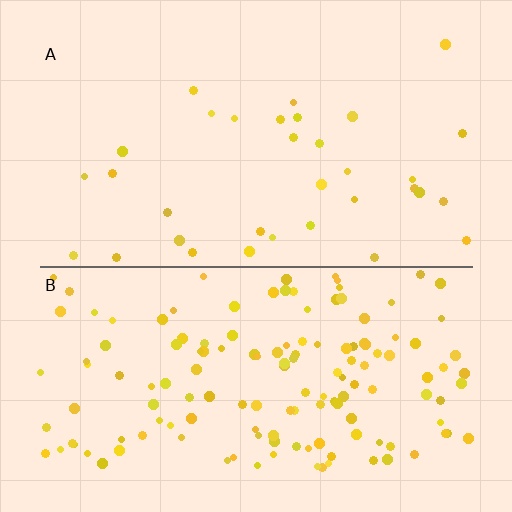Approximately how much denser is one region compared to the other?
Approximately 4.3× — region B over region A.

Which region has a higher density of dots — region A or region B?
B (the bottom).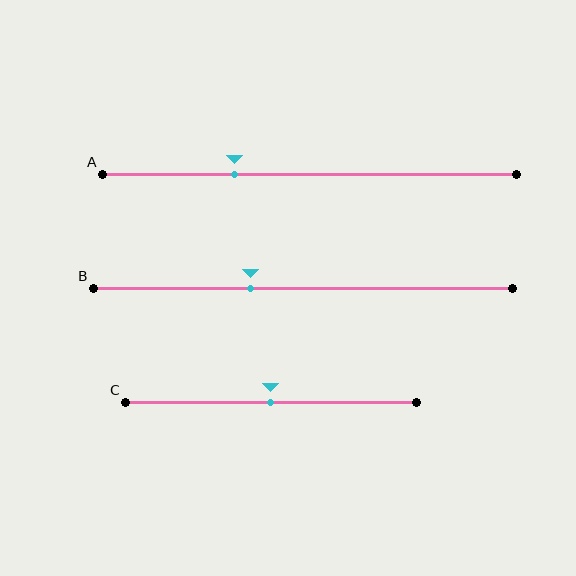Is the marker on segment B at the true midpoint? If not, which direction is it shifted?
No, the marker on segment B is shifted to the left by about 13% of the segment length.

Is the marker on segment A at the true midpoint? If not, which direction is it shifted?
No, the marker on segment A is shifted to the left by about 18% of the segment length.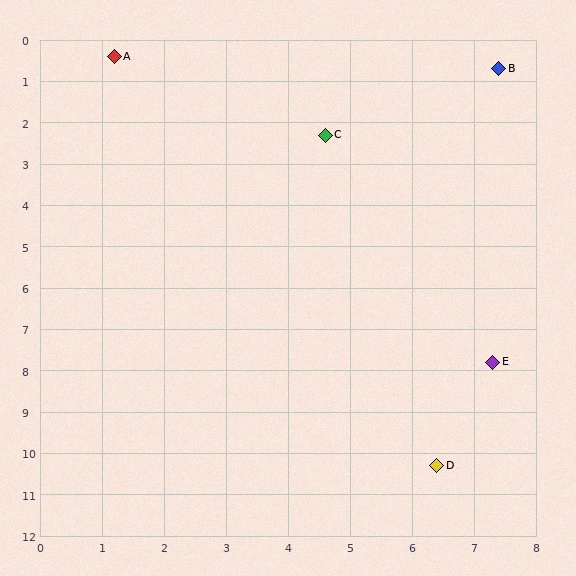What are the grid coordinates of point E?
Point E is at approximately (7.3, 7.8).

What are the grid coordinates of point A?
Point A is at approximately (1.2, 0.4).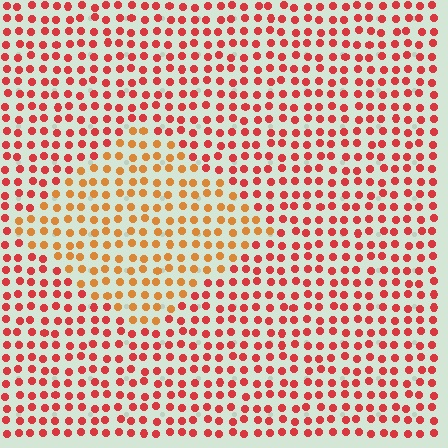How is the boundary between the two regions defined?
The boundary is defined purely by a slight shift in hue (about 32 degrees). Spacing, size, and orientation are identical on both sides.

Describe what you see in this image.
The image is filled with small red elements in a uniform arrangement. A diamond-shaped region is visible where the elements are tinted to a slightly different hue, forming a subtle color boundary.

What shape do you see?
I see a diamond.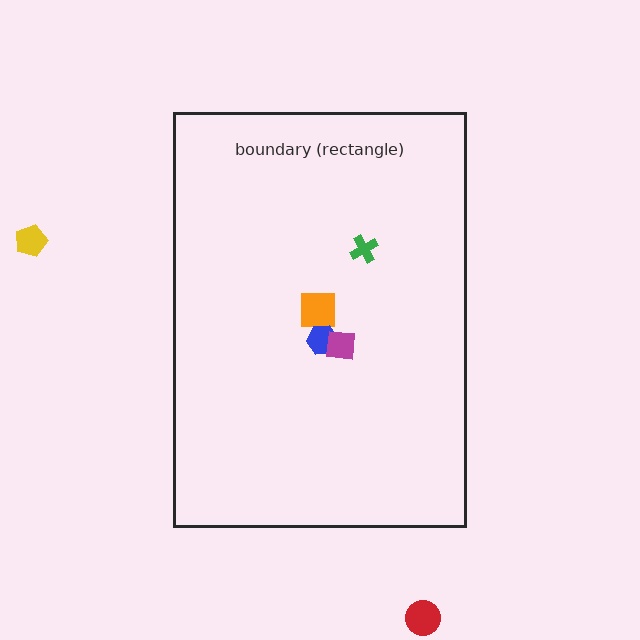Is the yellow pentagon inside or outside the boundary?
Outside.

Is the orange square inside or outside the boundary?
Inside.